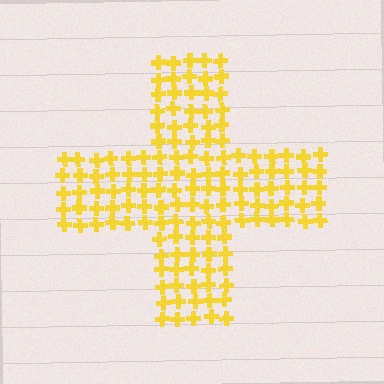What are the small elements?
The small elements are crosses.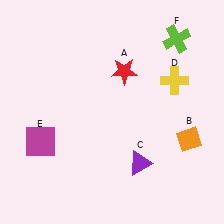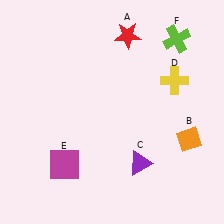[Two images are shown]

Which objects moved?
The objects that moved are: the red star (A), the magenta square (E).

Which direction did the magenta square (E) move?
The magenta square (E) moved right.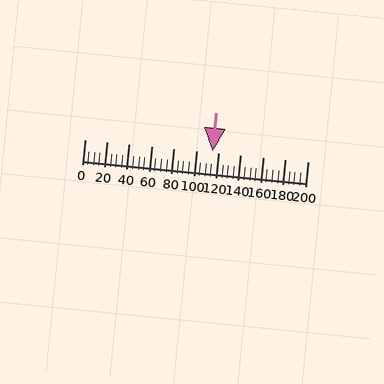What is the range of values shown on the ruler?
The ruler shows values from 0 to 200.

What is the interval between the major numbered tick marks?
The major tick marks are spaced 20 units apart.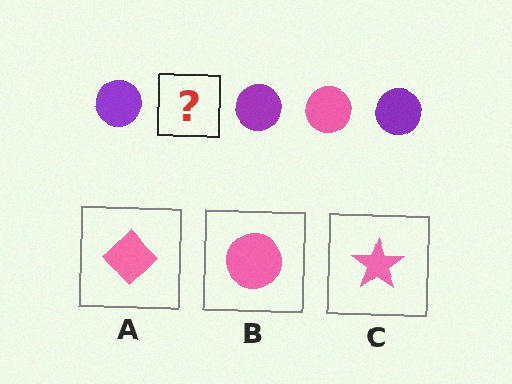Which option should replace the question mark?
Option B.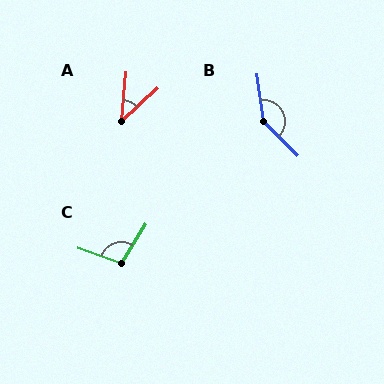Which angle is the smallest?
A, at approximately 42 degrees.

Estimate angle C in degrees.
Approximately 103 degrees.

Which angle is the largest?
B, at approximately 143 degrees.